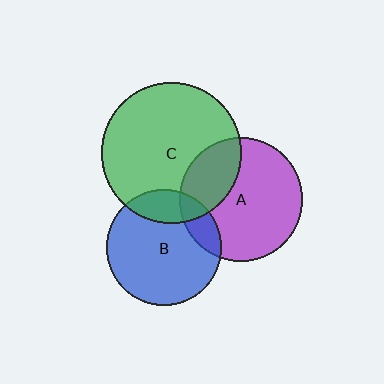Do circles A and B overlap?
Yes.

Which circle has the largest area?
Circle C (green).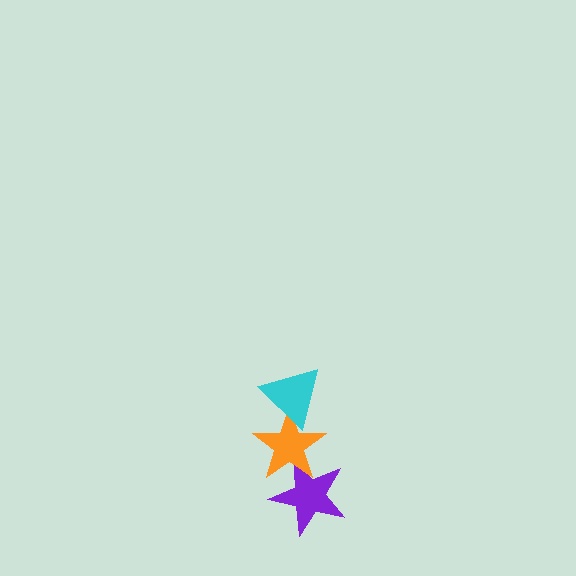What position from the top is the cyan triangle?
The cyan triangle is 1st from the top.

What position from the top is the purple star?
The purple star is 3rd from the top.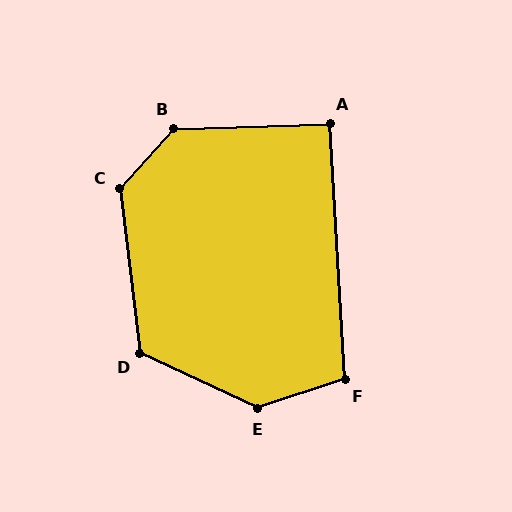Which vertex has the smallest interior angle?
A, at approximately 92 degrees.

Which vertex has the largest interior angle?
E, at approximately 137 degrees.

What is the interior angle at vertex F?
Approximately 105 degrees (obtuse).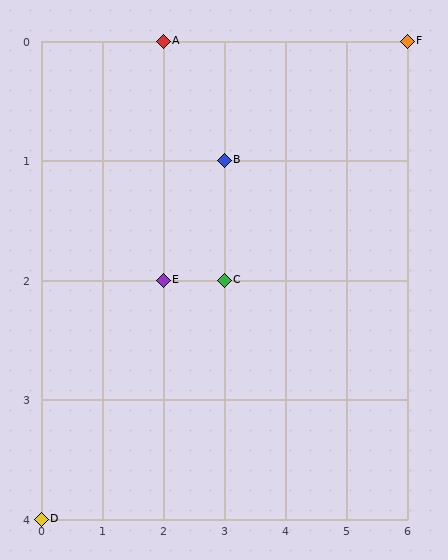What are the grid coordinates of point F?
Point F is at grid coordinates (6, 0).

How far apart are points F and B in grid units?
Points F and B are 3 columns and 1 row apart (about 3.2 grid units diagonally).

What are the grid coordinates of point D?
Point D is at grid coordinates (0, 4).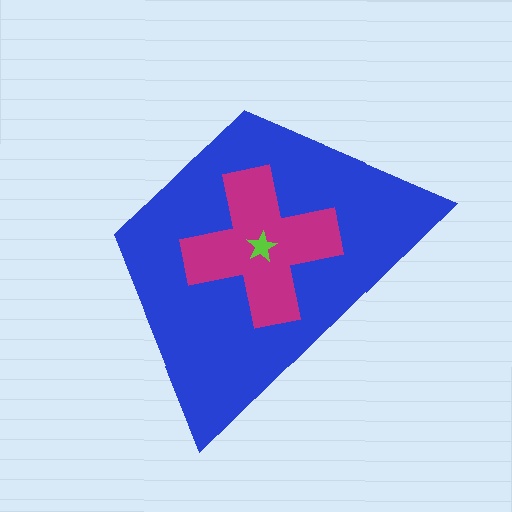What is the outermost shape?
The blue trapezoid.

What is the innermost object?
The lime star.